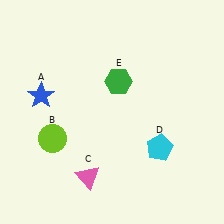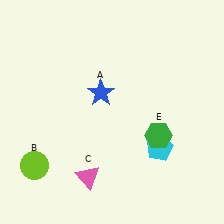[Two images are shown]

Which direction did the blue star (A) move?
The blue star (A) moved right.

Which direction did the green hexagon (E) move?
The green hexagon (E) moved down.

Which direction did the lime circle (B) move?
The lime circle (B) moved down.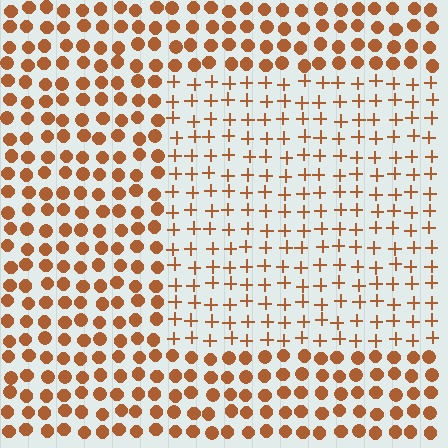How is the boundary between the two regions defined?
The boundary is defined by a change in element shape: plus signs inside vs. circles outside. All elements share the same color and spacing.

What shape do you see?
I see a rectangle.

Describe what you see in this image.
The image is filled with small brown elements arranged in a uniform grid. A rectangle-shaped region contains plus signs, while the surrounding area contains circles. The boundary is defined purely by the change in element shape.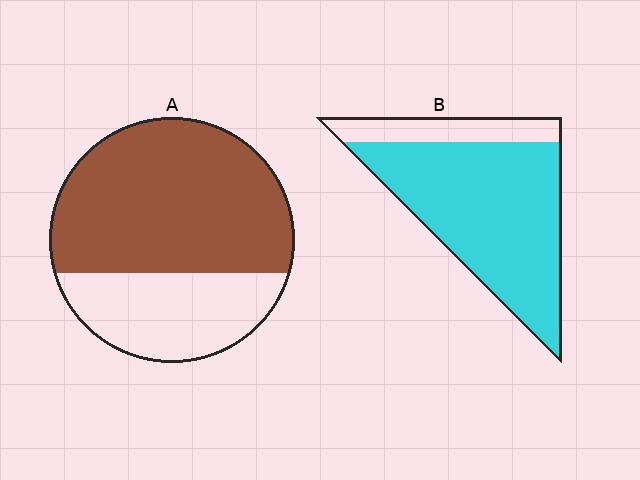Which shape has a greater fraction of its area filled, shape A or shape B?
Shape B.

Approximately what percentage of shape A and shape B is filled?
A is approximately 65% and B is approximately 80%.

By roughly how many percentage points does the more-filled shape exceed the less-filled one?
By roughly 15 percentage points (B over A).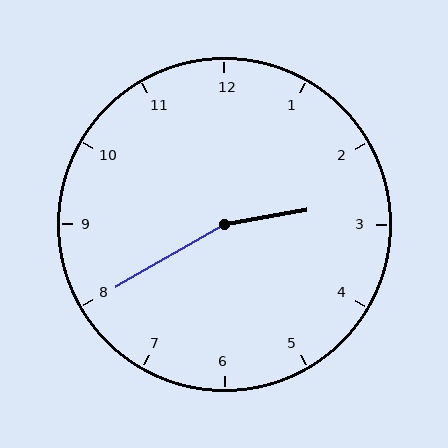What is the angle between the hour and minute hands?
Approximately 160 degrees.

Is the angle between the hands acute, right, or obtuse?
It is obtuse.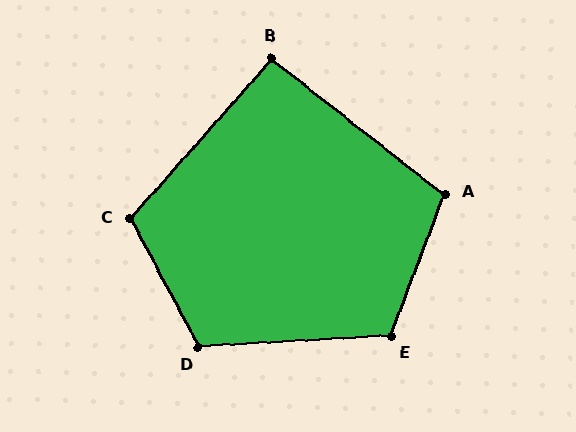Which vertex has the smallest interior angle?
B, at approximately 94 degrees.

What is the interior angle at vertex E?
Approximately 114 degrees (obtuse).